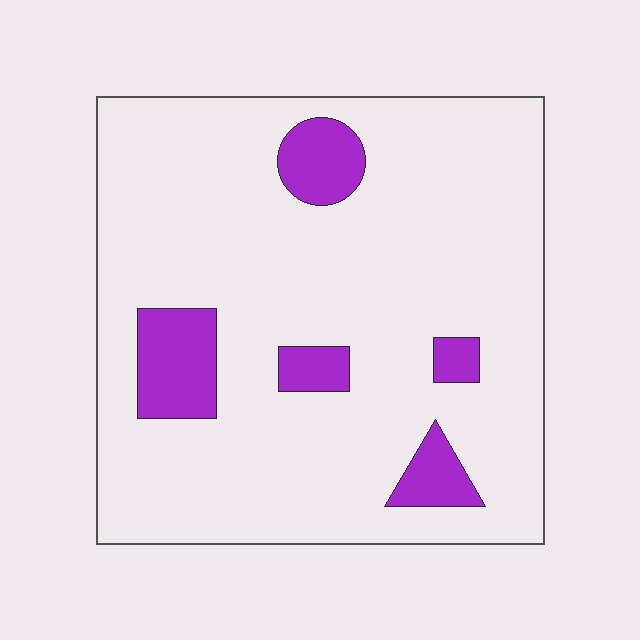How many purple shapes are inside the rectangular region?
5.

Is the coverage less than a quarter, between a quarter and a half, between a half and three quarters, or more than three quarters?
Less than a quarter.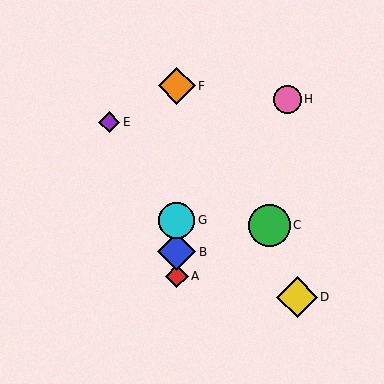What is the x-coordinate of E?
Object E is at x≈109.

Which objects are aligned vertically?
Objects A, B, F, G are aligned vertically.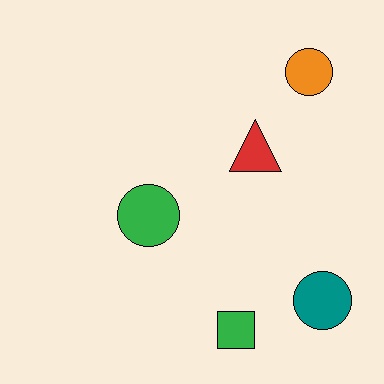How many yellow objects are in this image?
There are no yellow objects.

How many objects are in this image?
There are 5 objects.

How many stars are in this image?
There are no stars.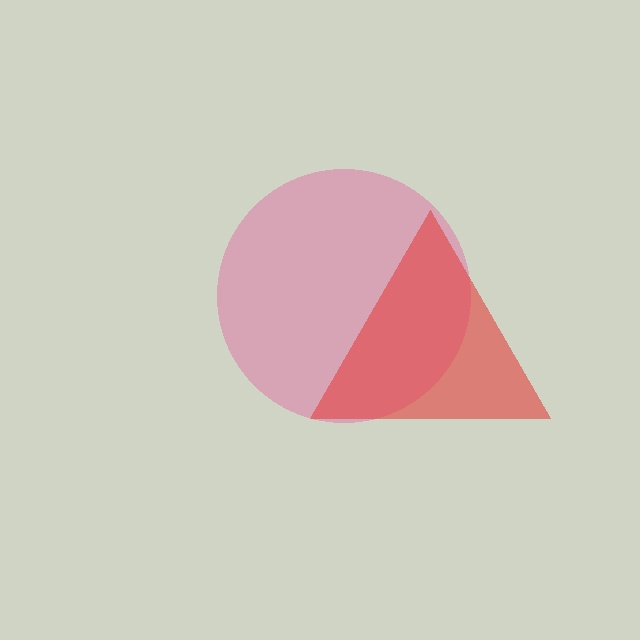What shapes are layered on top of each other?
The layered shapes are: a pink circle, a red triangle.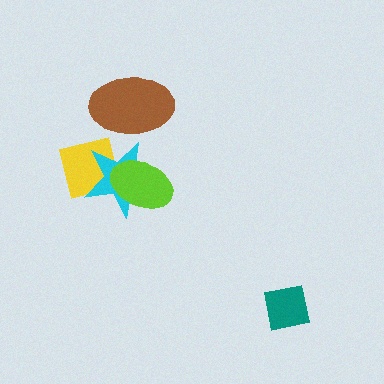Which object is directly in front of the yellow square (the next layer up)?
The cyan star is directly in front of the yellow square.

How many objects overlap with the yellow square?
2 objects overlap with the yellow square.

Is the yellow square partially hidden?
Yes, it is partially covered by another shape.